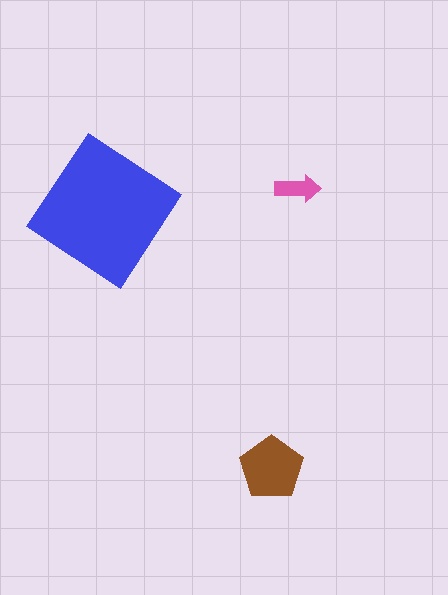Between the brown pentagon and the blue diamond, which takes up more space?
The blue diamond.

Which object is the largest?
The blue diamond.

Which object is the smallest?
The pink arrow.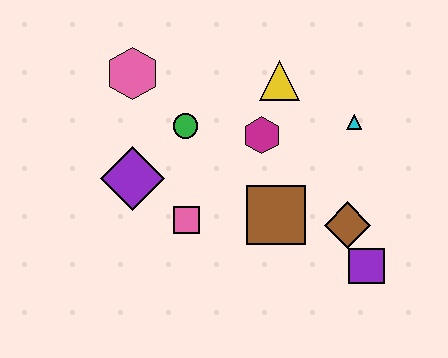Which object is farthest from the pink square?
The cyan triangle is farthest from the pink square.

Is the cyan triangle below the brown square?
No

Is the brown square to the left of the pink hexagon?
No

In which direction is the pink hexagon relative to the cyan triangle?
The pink hexagon is to the left of the cyan triangle.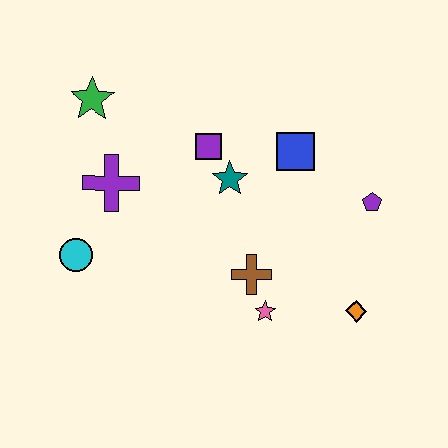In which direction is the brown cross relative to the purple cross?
The brown cross is to the right of the purple cross.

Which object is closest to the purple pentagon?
The blue square is closest to the purple pentagon.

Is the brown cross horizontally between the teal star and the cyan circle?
No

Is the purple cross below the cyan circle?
No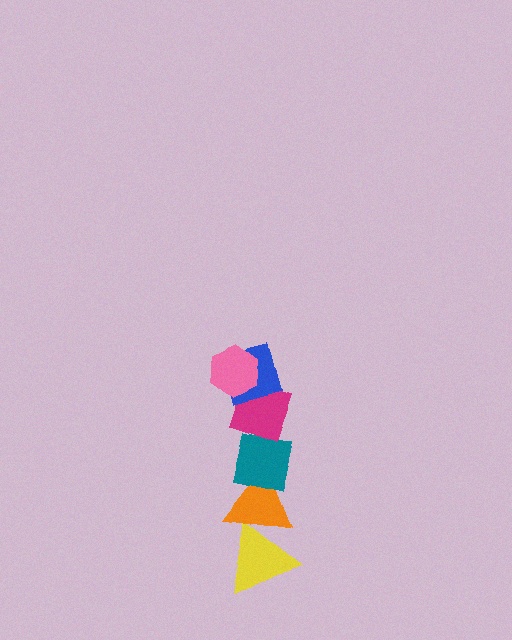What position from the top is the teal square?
The teal square is 4th from the top.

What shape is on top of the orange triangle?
The teal square is on top of the orange triangle.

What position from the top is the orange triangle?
The orange triangle is 5th from the top.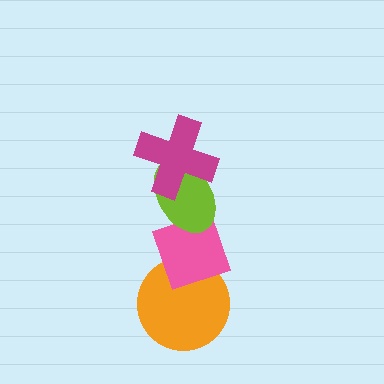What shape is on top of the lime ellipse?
The magenta cross is on top of the lime ellipse.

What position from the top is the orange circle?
The orange circle is 4th from the top.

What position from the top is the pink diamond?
The pink diamond is 3rd from the top.